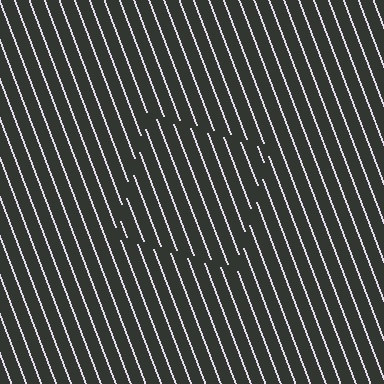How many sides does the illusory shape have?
4 sides — the line-ends trace a square.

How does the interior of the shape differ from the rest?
The interior of the shape contains the same grating, shifted by half a period — the contour is defined by the phase discontinuity where line-ends from the inner and outer gratings abut.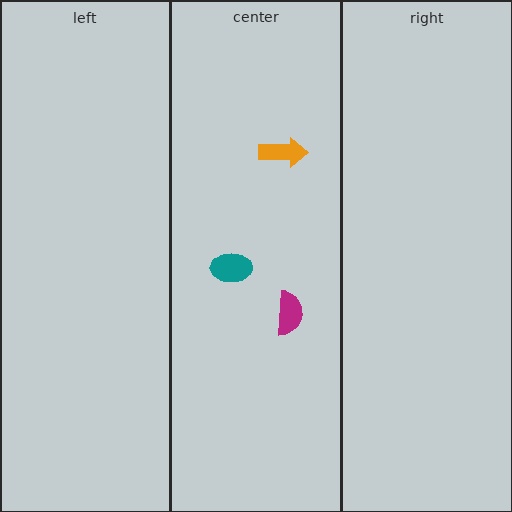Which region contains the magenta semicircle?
The center region.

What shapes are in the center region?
The orange arrow, the teal ellipse, the magenta semicircle.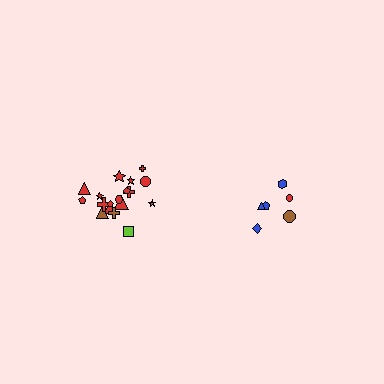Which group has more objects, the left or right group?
The left group.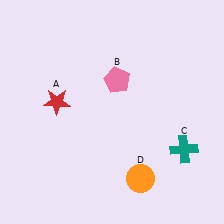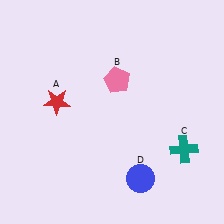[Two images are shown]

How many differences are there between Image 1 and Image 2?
There is 1 difference between the two images.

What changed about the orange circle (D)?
In Image 1, D is orange. In Image 2, it changed to blue.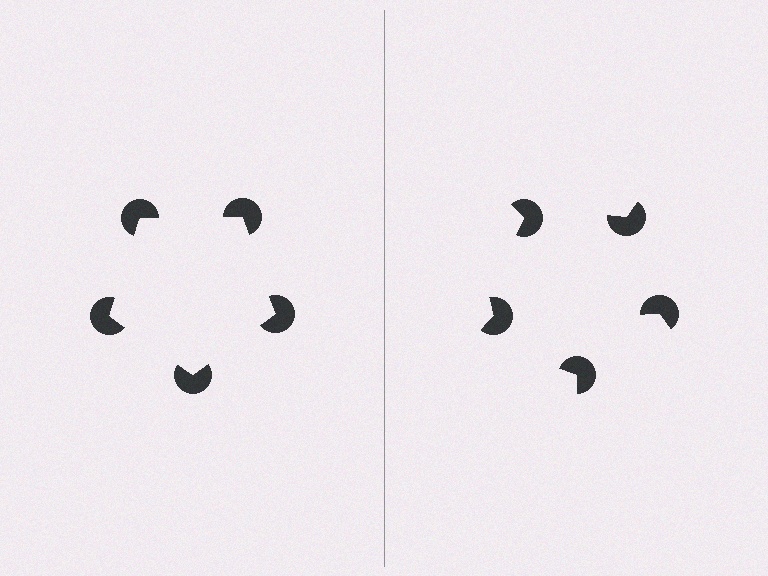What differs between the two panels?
The pac-man discs are positioned identically on both sides; only the wedge orientations differ. On the left they align to a pentagon; on the right they are misaligned.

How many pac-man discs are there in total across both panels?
10 — 5 on each side.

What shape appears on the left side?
An illusory pentagon.